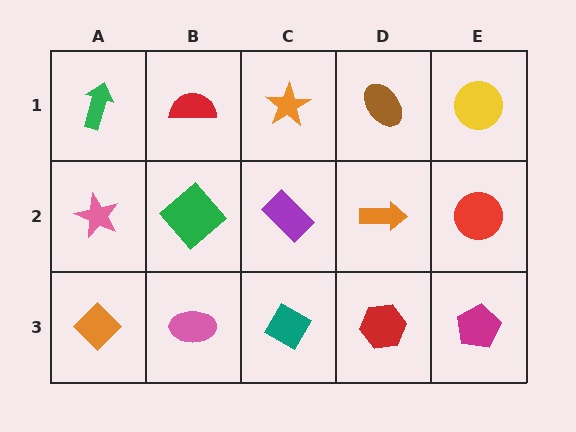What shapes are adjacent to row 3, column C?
A purple rectangle (row 2, column C), a pink ellipse (row 3, column B), a red hexagon (row 3, column D).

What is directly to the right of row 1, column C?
A brown ellipse.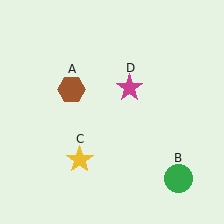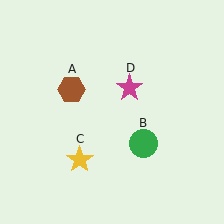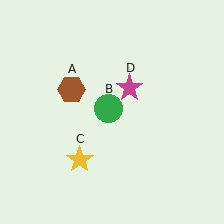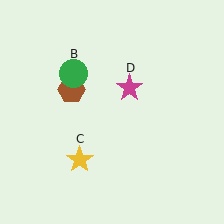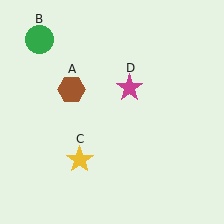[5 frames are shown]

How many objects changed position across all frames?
1 object changed position: green circle (object B).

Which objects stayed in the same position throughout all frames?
Brown hexagon (object A) and yellow star (object C) and magenta star (object D) remained stationary.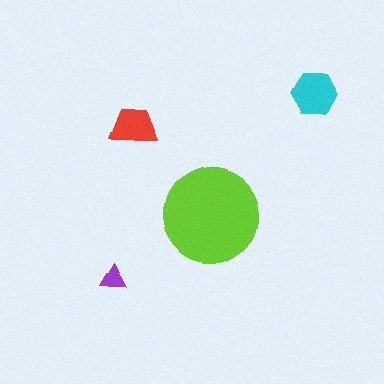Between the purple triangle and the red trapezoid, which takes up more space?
The red trapezoid.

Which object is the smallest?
The purple triangle.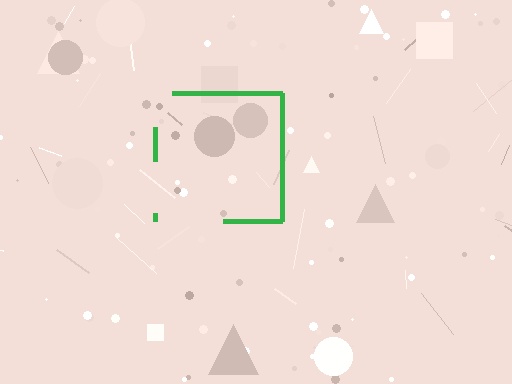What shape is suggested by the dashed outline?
The dashed outline suggests a square.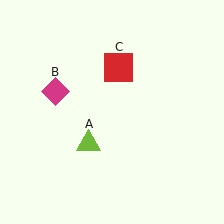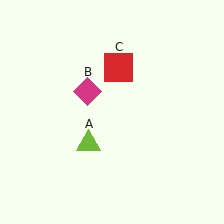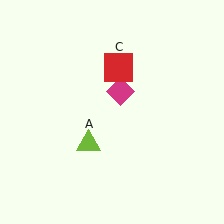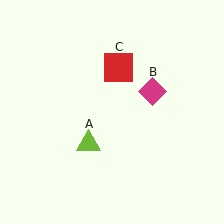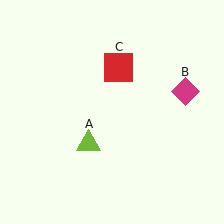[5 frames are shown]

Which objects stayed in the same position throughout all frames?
Lime triangle (object A) and red square (object C) remained stationary.